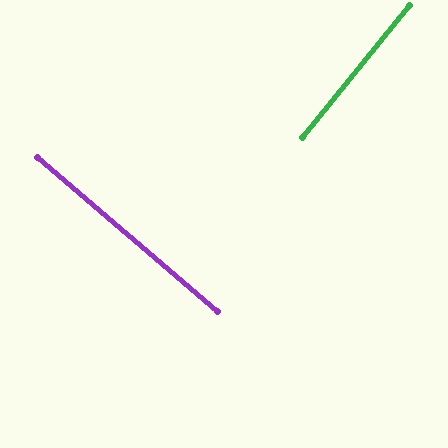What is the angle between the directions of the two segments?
Approximately 88 degrees.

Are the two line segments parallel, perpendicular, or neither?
Perpendicular — they meet at approximately 88°.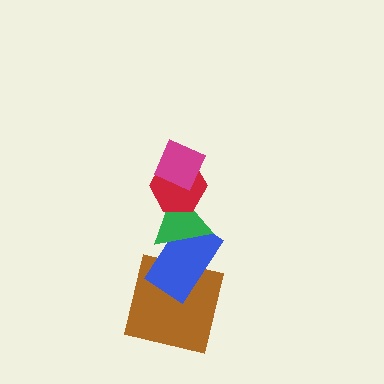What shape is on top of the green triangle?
The red hexagon is on top of the green triangle.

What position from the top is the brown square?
The brown square is 5th from the top.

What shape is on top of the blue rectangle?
The green triangle is on top of the blue rectangle.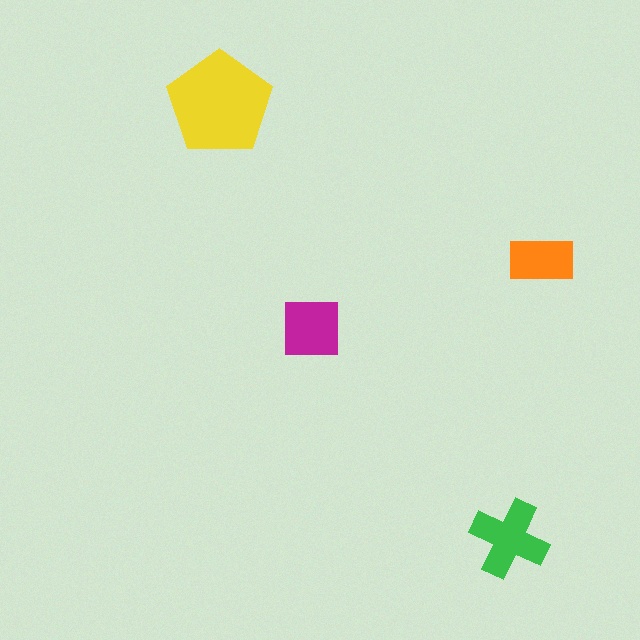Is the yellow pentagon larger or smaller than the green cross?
Larger.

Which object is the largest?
The yellow pentagon.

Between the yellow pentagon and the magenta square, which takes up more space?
The yellow pentagon.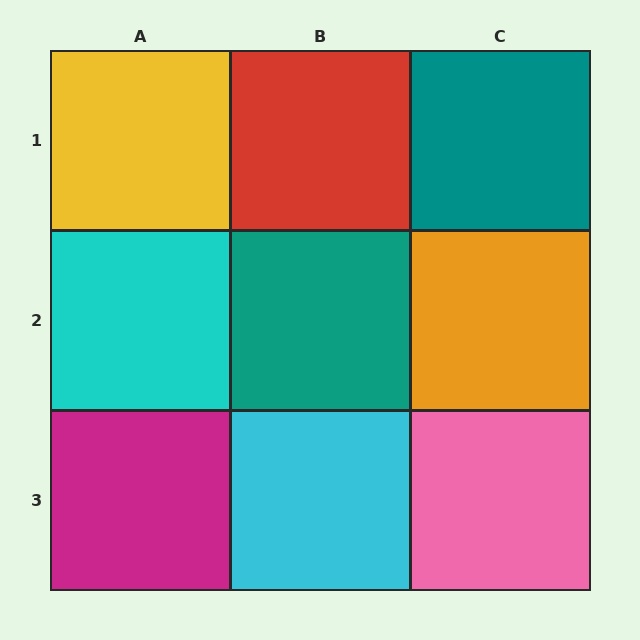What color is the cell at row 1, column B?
Red.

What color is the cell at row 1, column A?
Yellow.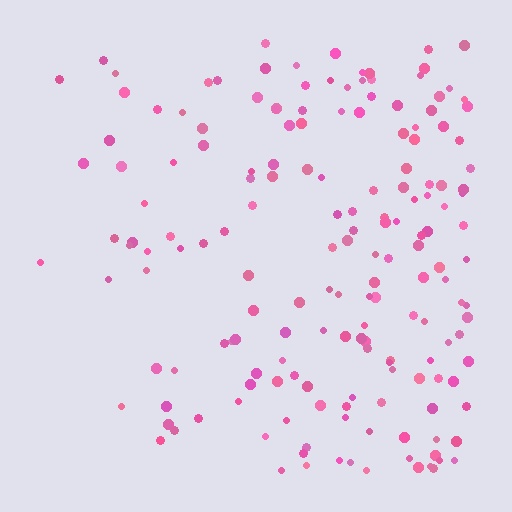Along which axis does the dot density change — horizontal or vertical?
Horizontal.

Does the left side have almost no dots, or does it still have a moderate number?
Still a moderate number, just noticeably fewer than the right.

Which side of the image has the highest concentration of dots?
The right.